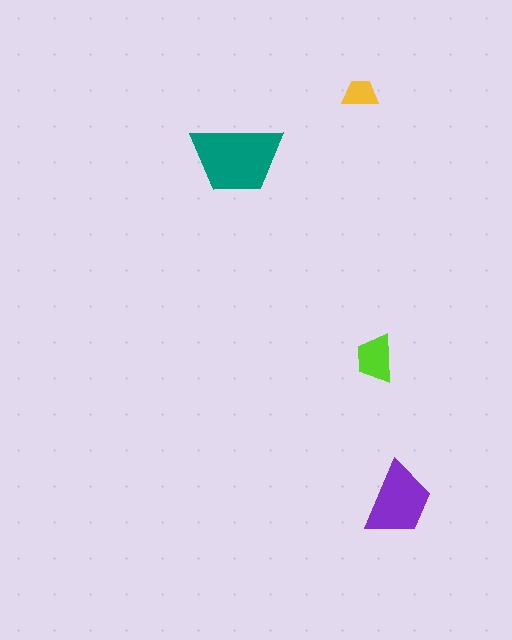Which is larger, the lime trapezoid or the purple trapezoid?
The purple one.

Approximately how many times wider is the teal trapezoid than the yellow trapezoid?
About 2.5 times wider.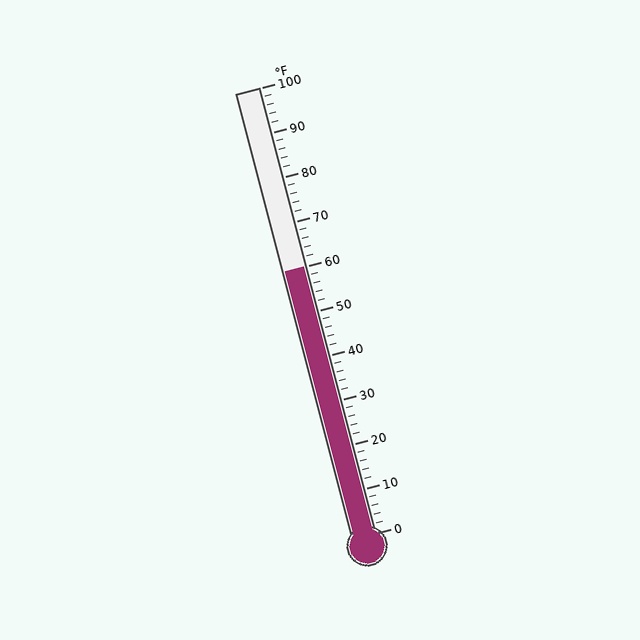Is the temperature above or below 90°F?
The temperature is below 90°F.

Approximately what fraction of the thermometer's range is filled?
The thermometer is filled to approximately 60% of its range.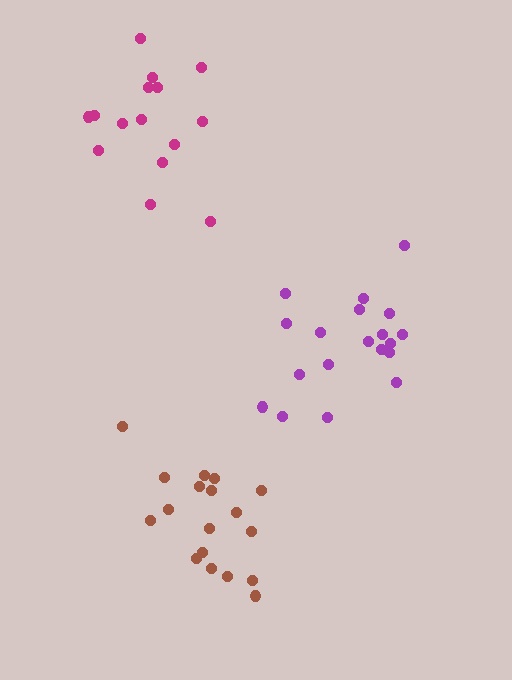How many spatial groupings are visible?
There are 3 spatial groupings.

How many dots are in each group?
Group 1: 18 dots, Group 2: 19 dots, Group 3: 15 dots (52 total).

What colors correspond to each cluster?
The clusters are colored: brown, purple, magenta.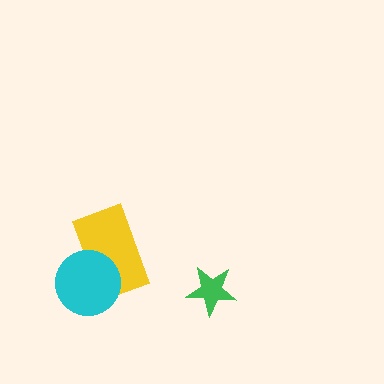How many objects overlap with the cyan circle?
1 object overlaps with the cyan circle.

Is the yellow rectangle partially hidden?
Yes, it is partially covered by another shape.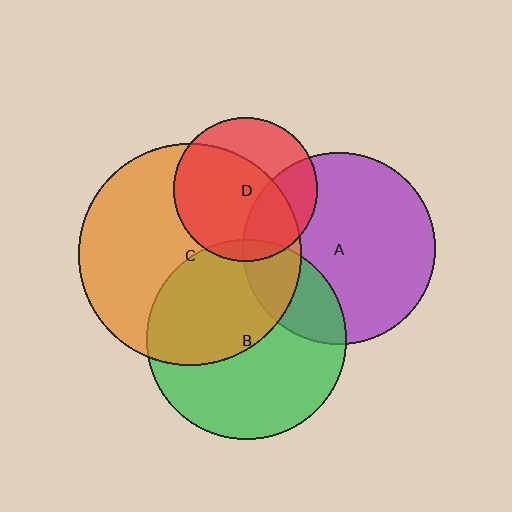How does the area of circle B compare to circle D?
Approximately 1.9 times.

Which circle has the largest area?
Circle C (orange).